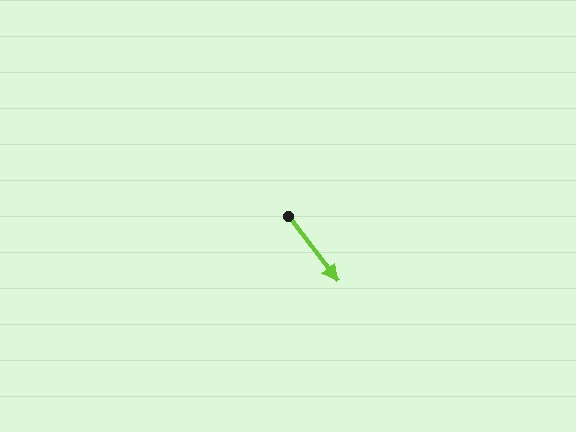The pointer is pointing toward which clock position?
Roughly 5 o'clock.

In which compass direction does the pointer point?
Southeast.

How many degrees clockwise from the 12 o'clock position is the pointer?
Approximately 143 degrees.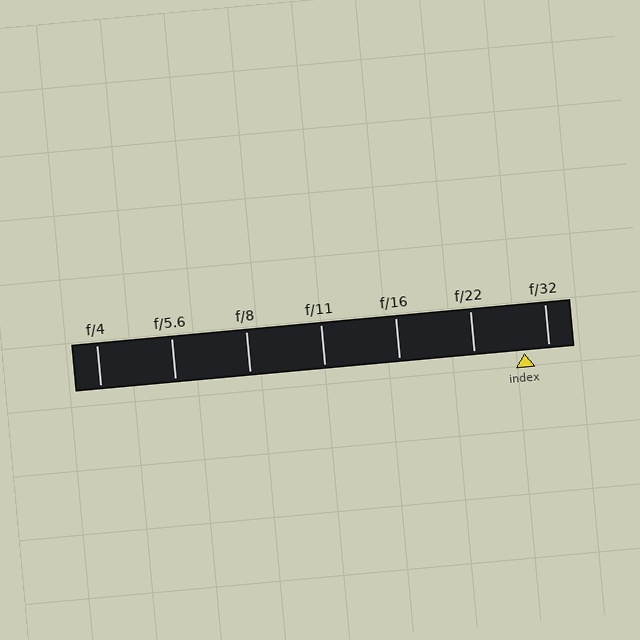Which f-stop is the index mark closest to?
The index mark is closest to f/32.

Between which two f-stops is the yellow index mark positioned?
The index mark is between f/22 and f/32.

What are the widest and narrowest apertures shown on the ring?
The widest aperture shown is f/4 and the narrowest is f/32.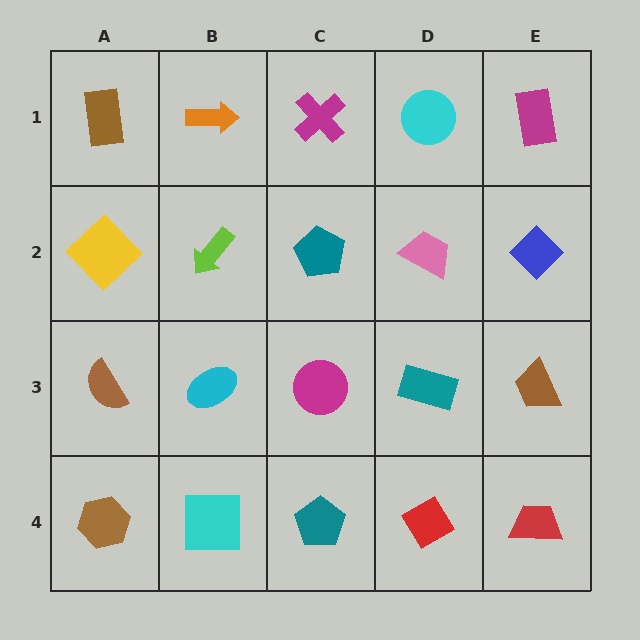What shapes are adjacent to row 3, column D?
A pink trapezoid (row 2, column D), a red diamond (row 4, column D), a magenta circle (row 3, column C), a brown trapezoid (row 3, column E).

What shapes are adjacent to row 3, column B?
A lime arrow (row 2, column B), a cyan square (row 4, column B), a brown semicircle (row 3, column A), a magenta circle (row 3, column C).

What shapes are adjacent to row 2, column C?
A magenta cross (row 1, column C), a magenta circle (row 3, column C), a lime arrow (row 2, column B), a pink trapezoid (row 2, column D).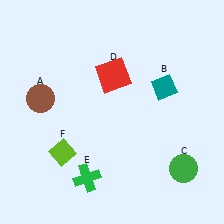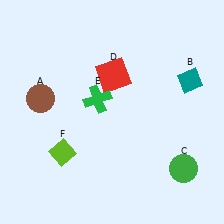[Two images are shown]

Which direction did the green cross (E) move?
The green cross (E) moved up.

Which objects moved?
The objects that moved are: the teal diamond (B), the green cross (E).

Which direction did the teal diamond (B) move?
The teal diamond (B) moved right.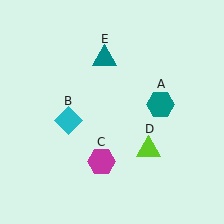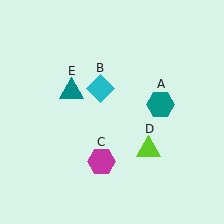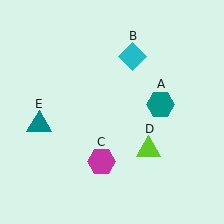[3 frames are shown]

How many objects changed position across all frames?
2 objects changed position: cyan diamond (object B), teal triangle (object E).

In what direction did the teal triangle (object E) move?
The teal triangle (object E) moved down and to the left.